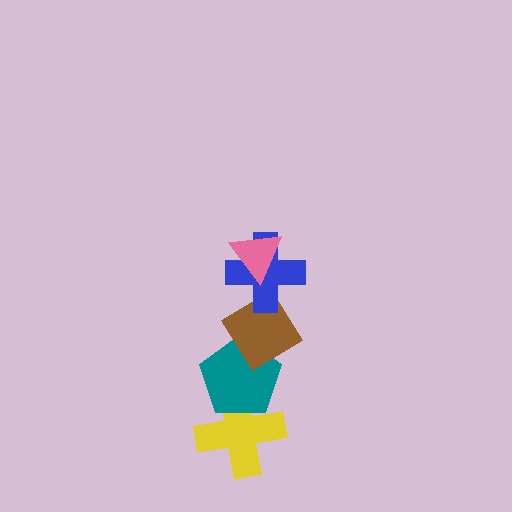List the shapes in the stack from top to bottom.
From top to bottom: the pink triangle, the blue cross, the brown diamond, the teal pentagon, the yellow cross.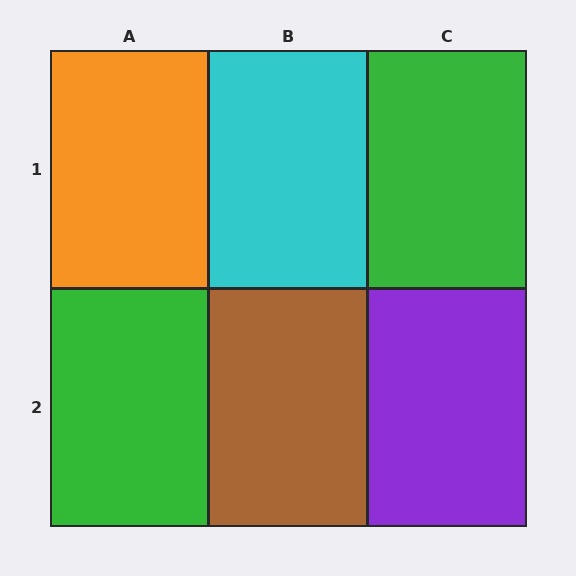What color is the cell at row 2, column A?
Green.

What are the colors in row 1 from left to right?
Orange, cyan, green.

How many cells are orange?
1 cell is orange.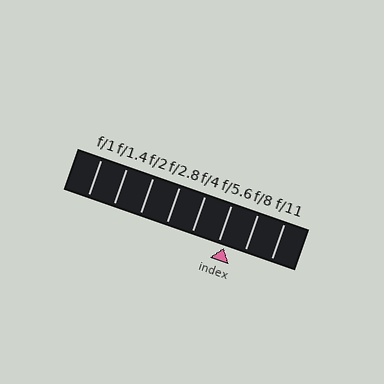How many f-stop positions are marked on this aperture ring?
There are 8 f-stop positions marked.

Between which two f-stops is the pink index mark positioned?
The index mark is between f/5.6 and f/8.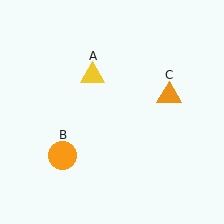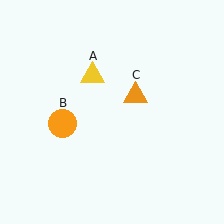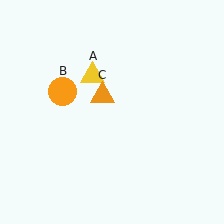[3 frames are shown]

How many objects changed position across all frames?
2 objects changed position: orange circle (object B), orange triangle (object C).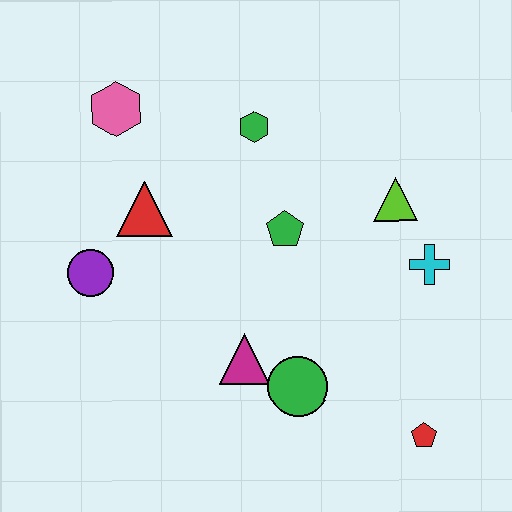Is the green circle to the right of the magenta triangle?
Yes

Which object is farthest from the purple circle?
The red pentagon is farthest from the purple circle.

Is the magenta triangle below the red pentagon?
No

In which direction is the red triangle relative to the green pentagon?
The red triangle is to the left of the green pentagon.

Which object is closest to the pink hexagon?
The red triangle is closest to the pink hexagon.